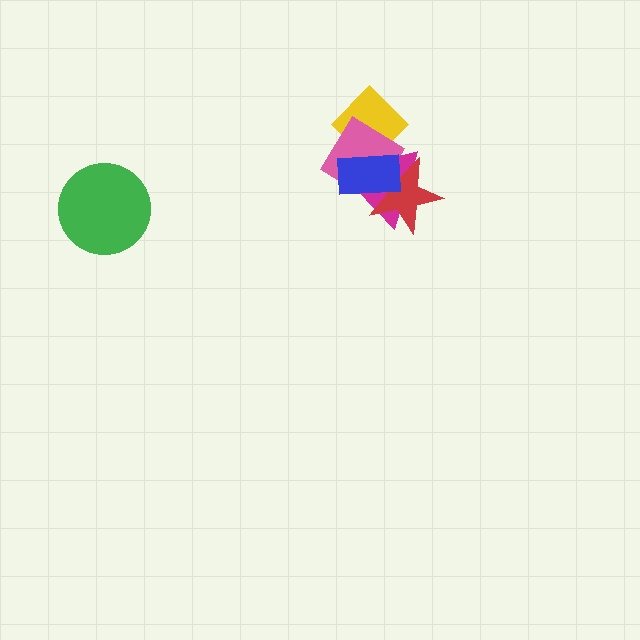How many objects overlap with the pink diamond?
4 objects overlap with the pink diamond.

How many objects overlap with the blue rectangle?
4 objects overlap with the blue rectangle.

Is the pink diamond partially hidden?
Yes, it is partially covered by another shape.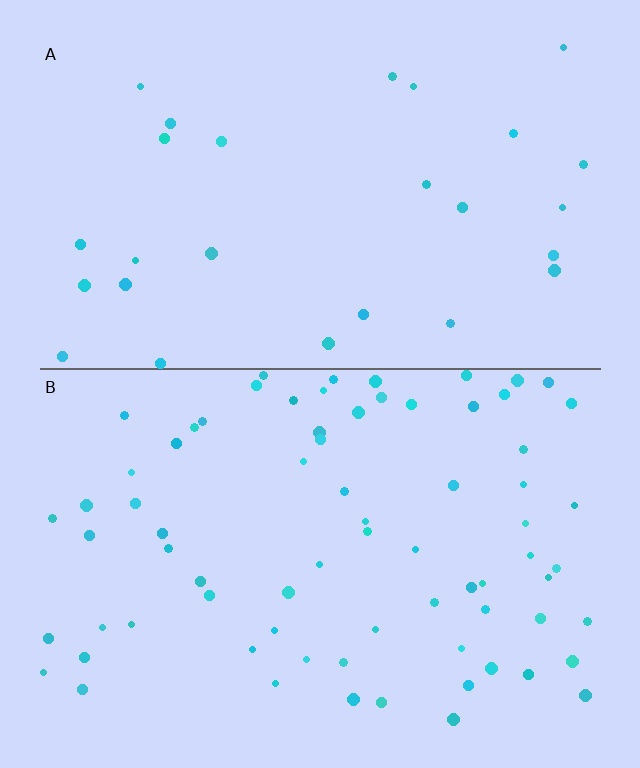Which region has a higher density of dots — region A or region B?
B (the bottom).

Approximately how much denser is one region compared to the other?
Approximately 2.7× — region B over region A.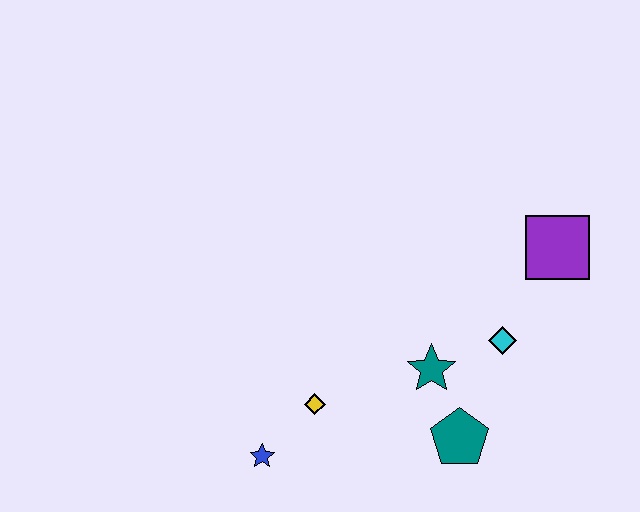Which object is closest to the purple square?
The cyan diamond is closest to the purple square.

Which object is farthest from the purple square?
The blue star is farthest from the purple square.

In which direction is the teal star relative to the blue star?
The teal star is to the right of the blue star.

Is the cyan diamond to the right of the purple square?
No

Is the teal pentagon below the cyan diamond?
Yes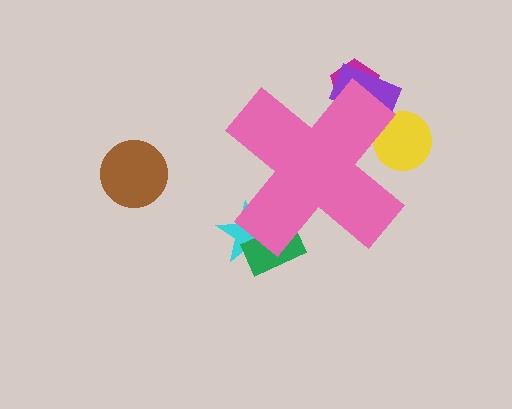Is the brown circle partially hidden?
No, the brown circle is fully visible.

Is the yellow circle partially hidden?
Yes, the yellow circle is partially hidden behind the pink cross.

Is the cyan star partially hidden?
Yes, the cyan star is partially hidden behind the pink cross.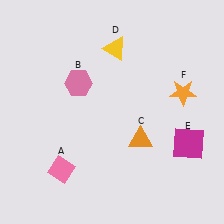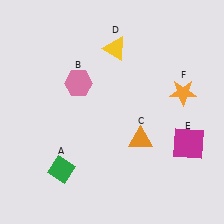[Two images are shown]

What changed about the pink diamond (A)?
In Image 1, A is pink. In Image 2, it changed to green.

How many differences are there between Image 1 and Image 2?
There is 1 difference between the two images.